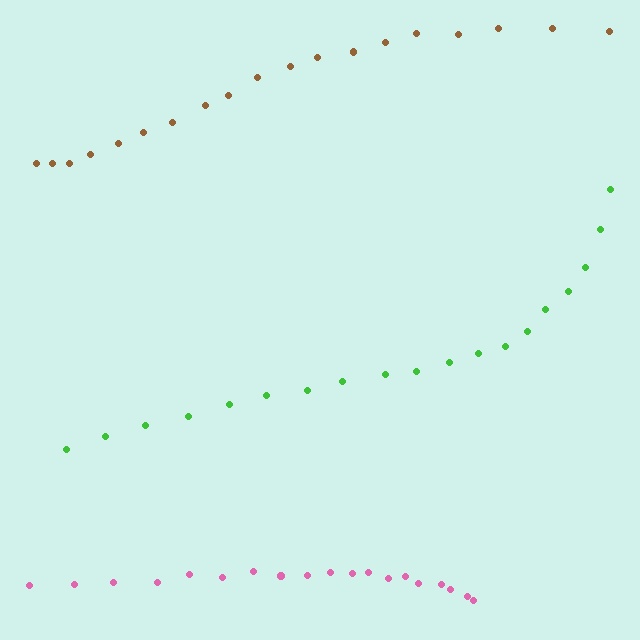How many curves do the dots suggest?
There are 3 distinct paths.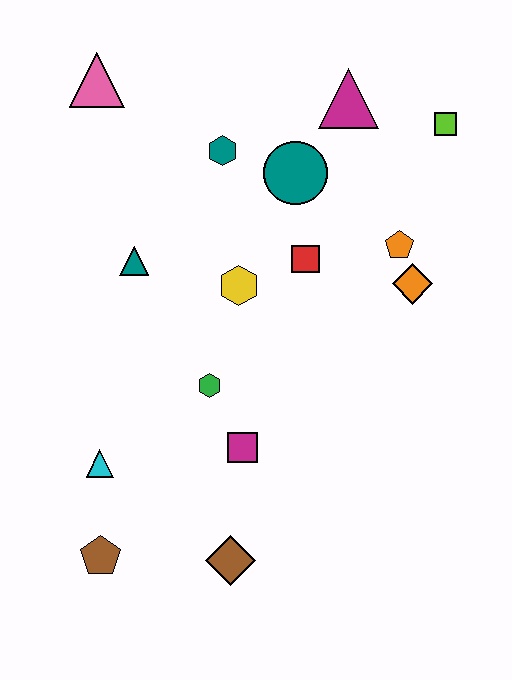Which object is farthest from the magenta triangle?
The brown pentagon is farthest from the magenta triangle.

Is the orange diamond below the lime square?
Yes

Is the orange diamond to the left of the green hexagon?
No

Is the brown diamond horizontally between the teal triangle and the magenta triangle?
Yes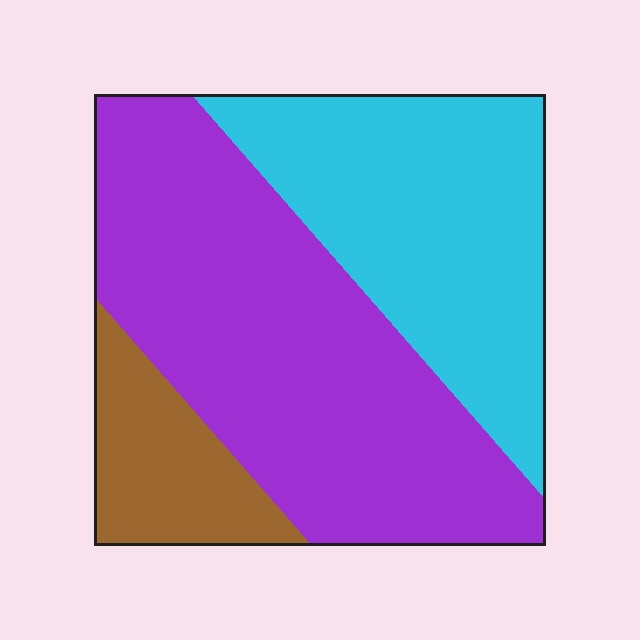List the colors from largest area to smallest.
From largest to smallest: purple, cyan, brown.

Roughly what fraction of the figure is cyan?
Cyan covers about 35% of the figure.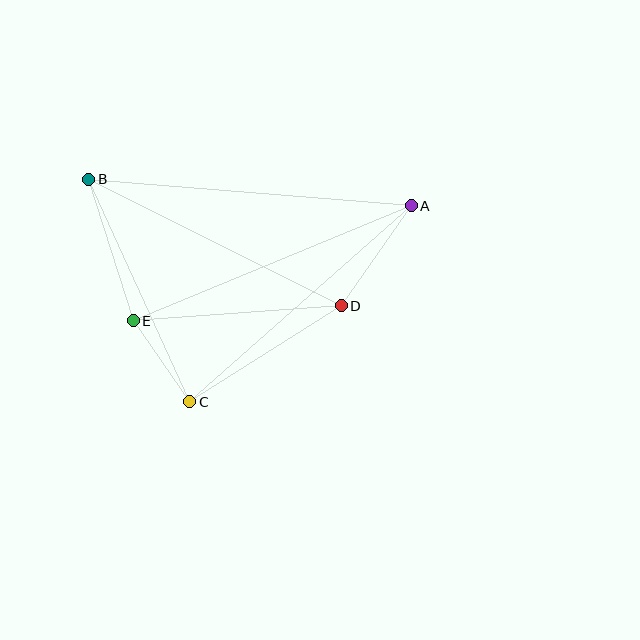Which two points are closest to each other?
Points C and E are closest to each other.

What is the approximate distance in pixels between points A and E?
The distance between A and E is approximately 301 pixels.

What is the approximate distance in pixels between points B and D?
The distance between B and D is approximately 282 pixels.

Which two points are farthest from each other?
Points A and B are farthest from each other.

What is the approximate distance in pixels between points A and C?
The distance between A and C is approximately 296 pixels.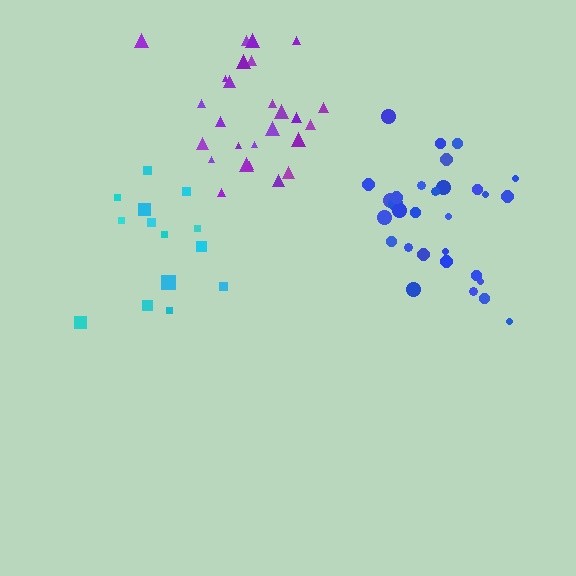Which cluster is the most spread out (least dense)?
Cyan.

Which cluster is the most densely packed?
Purple.